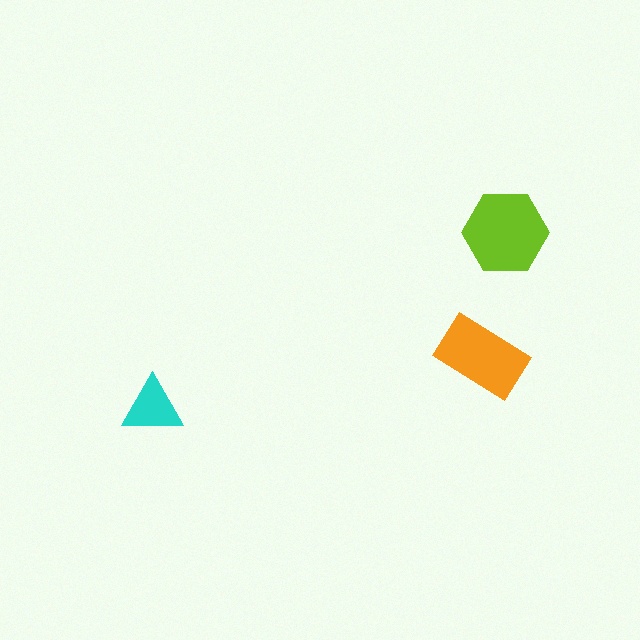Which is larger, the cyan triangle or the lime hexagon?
The lime hexagon.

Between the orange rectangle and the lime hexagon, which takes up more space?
The lime hexagon.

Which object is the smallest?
The cyan triangle.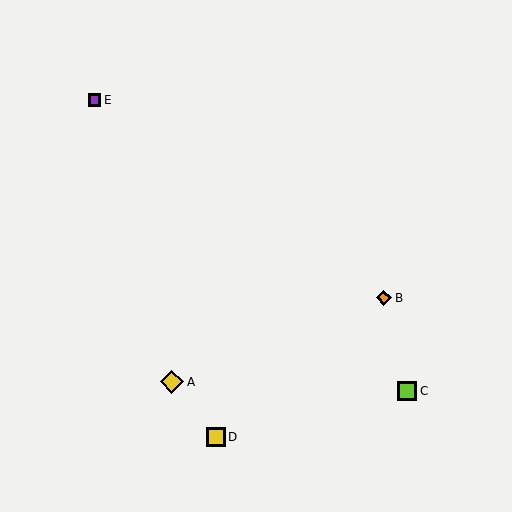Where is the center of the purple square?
The center of the purple square is at (94, 100).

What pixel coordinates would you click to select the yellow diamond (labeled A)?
Click at (172, 382) to select the yellow diamond A.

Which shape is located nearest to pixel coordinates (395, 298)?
The orange diamond (labeled B) at (384, 298) is nearest to that location.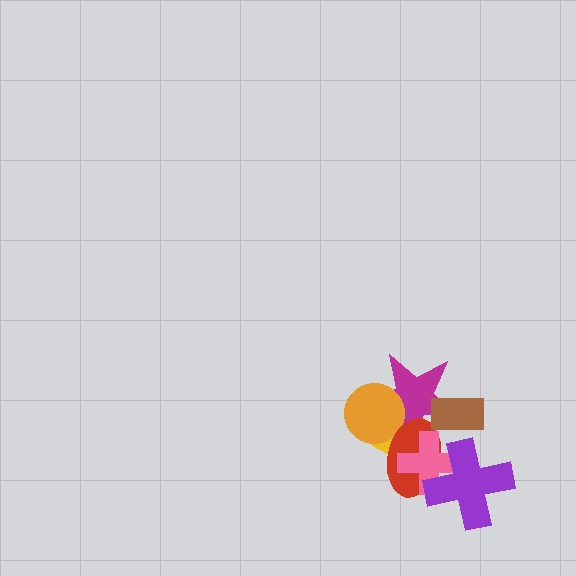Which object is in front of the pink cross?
The purple cross is in front of the pink cross.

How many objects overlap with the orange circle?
3 objects overlap with the orange circle.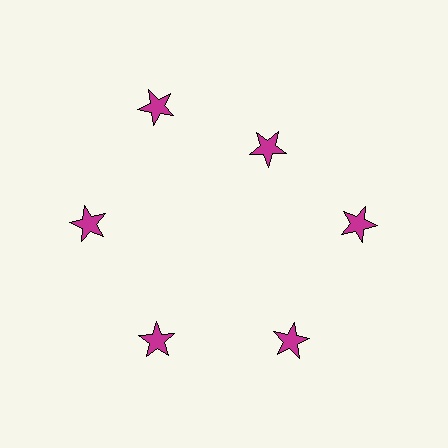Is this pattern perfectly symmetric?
No. The 6 magenta stars are arranged in a ring, but one element near the 1 o'clock position is pulled inward toward the center, breaking the 6-fold rotational symmetry.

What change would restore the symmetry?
The symmetry would be restored by moving it outward, back onto the ring so that all 6 stars sit at equal angles and equal distance from the center.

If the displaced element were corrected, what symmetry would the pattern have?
It would have 6-fold rotational symmetry — the pattern would map onto itself every 60 degrees.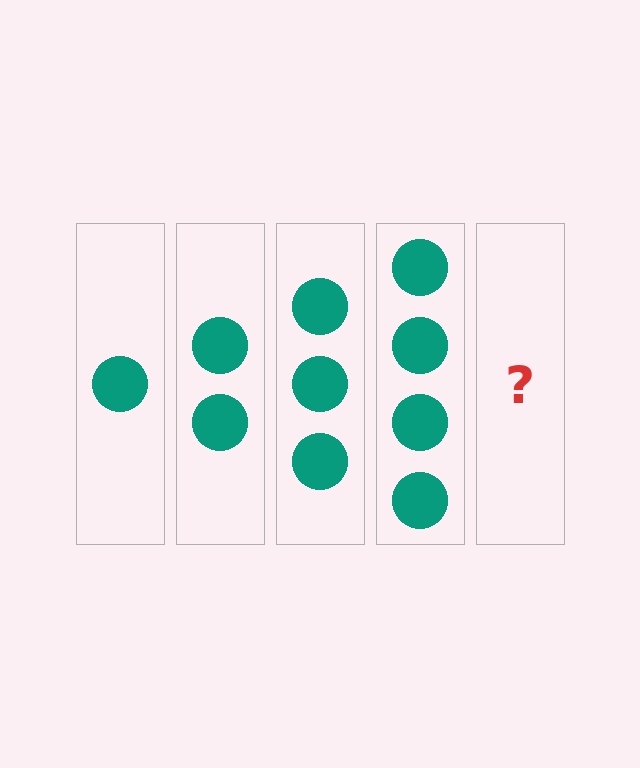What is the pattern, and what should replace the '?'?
The pattern is that each step adds one more circle. The '?' should be 5 circles.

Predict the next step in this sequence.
The next step is 5 circles.